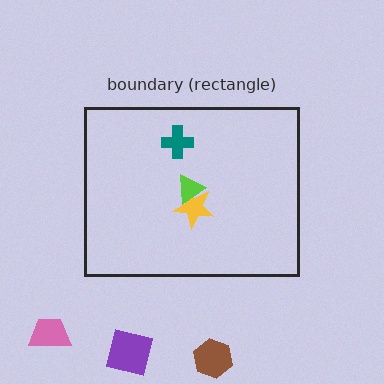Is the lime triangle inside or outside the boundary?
Inside.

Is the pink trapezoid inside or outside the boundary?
Outside.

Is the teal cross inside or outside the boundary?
Inside.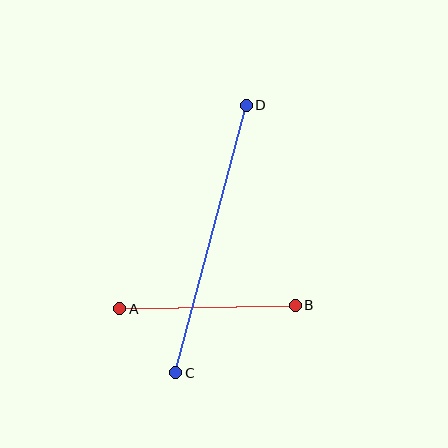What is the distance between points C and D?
The distance is approximately 277 pixels.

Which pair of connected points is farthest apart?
Points C and D are farthest apart.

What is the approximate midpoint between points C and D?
The midpoint is at approximately (211, 239) pixels.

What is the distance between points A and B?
The distance is approximately 175 pixels.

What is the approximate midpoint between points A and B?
The midpoint is at approximately (208, 307) pixels.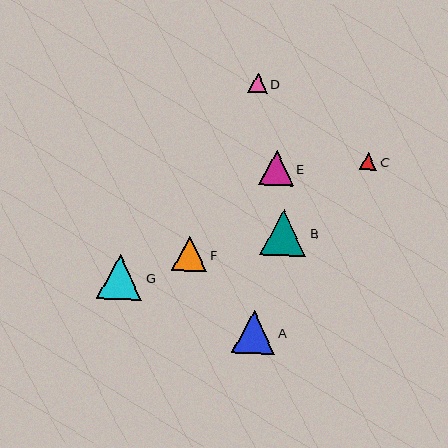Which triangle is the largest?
Triangle B is the largest with a size of approximately 46 pixels.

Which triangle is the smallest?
Triangle C is the smallest with a size of approximately 18 pixels.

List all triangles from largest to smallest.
From largest to smallest: B, G, A, F, E, D, C.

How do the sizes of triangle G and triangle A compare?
Triangle G and triangle A are approximately the same size.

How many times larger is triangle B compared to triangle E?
Triangle B is approximately 1.3 times the size of triangle E.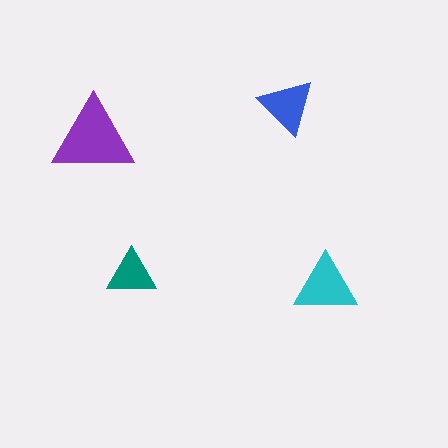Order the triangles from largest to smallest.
the purple one, the cyan one, the blue one, the teal one.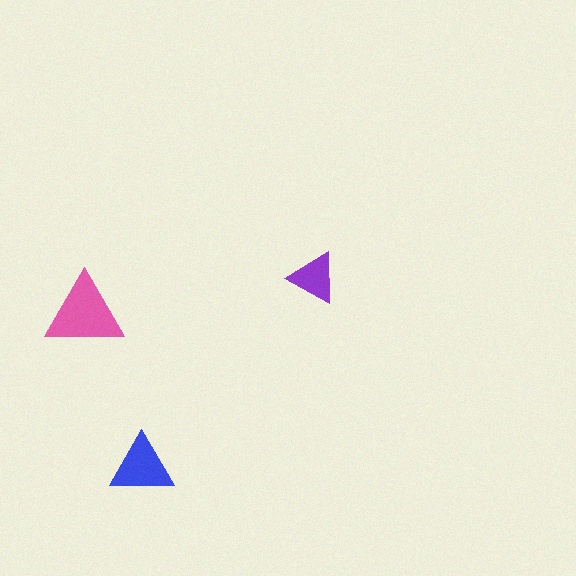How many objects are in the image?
There are 3 objects in the image.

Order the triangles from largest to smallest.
the pink one, the blue one, the purple one.